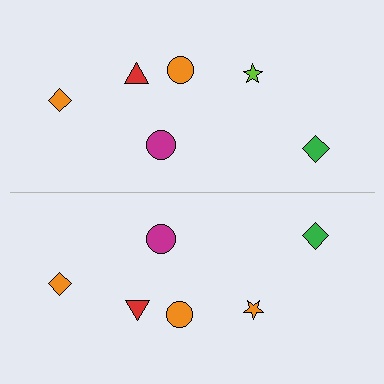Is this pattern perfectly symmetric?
No, the pattern is not perfectly symmetric. The orange star on the bottom side breaks the symmetry — its mirror counterpart is lime.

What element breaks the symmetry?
The orange star on the bottom side breaks the symmetry — its mirror counterpart is lime.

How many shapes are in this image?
There are 12 shapes in this image.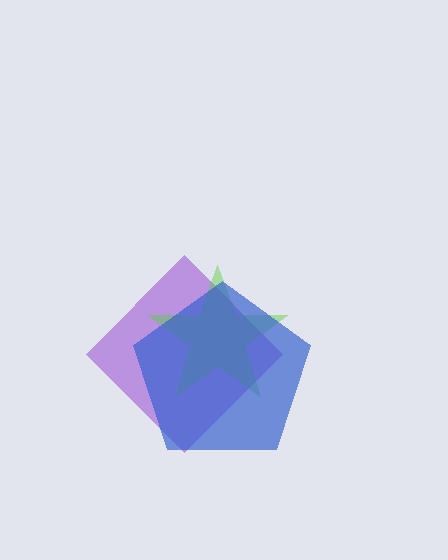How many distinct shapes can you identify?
There are 3 distinct shapes: a purple diamond, a lime star, a blue pentagon.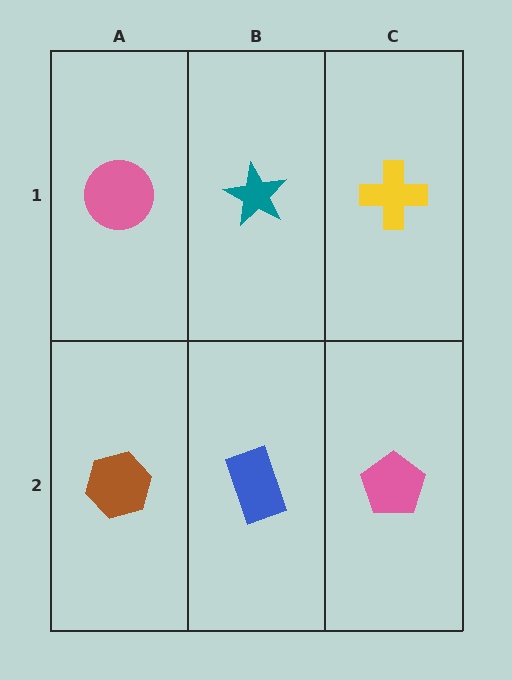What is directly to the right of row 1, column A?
A teal star.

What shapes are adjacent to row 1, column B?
A blue rectangle (row 2, column B), a pink circle (row 1, column A), a yellow cross (row 1, column C).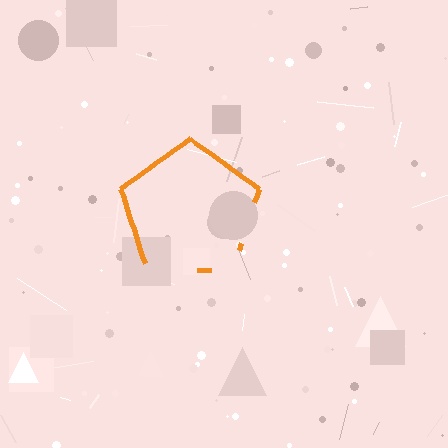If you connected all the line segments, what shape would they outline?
They would outline a pentagon.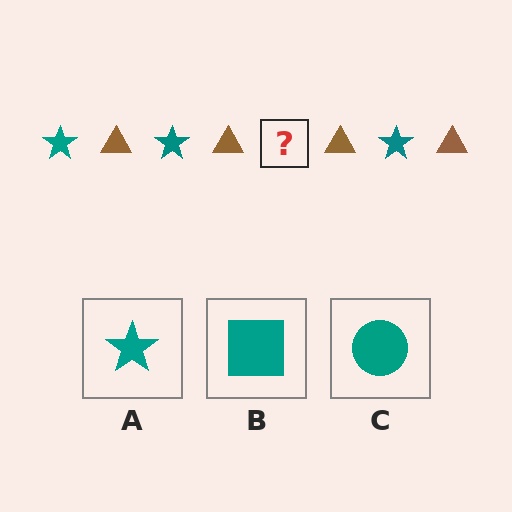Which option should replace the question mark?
Option A.